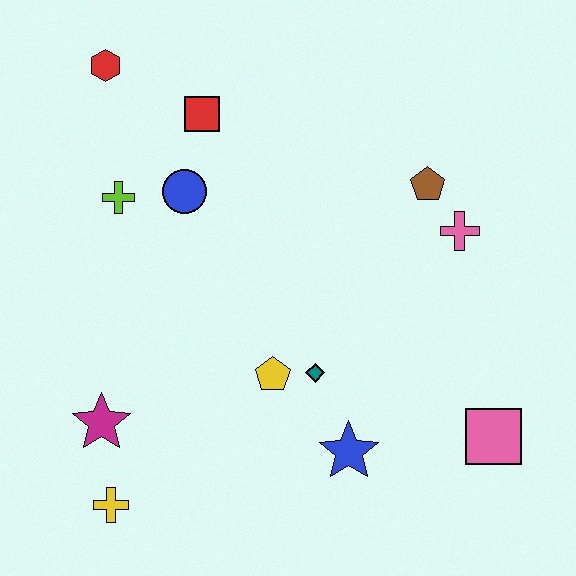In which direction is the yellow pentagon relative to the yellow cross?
The yellow pentagon is to the right of the yellow cross.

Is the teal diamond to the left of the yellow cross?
No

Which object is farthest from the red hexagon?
The pink square is farthest from the red hexagon.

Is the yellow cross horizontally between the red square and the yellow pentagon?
No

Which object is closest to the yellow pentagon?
The teal diamond is closest to the yellow pentagon.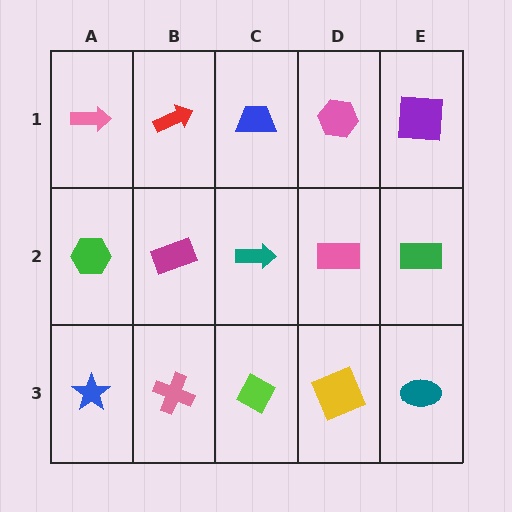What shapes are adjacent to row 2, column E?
A purple square (row 1, column E), a teal ellipse (row 3, column E), a pink rectangle (row 2, column D).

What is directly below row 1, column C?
A teal arrow.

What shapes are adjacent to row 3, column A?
A green hexagon (row 2, column A), a pink cross (row 3, column B).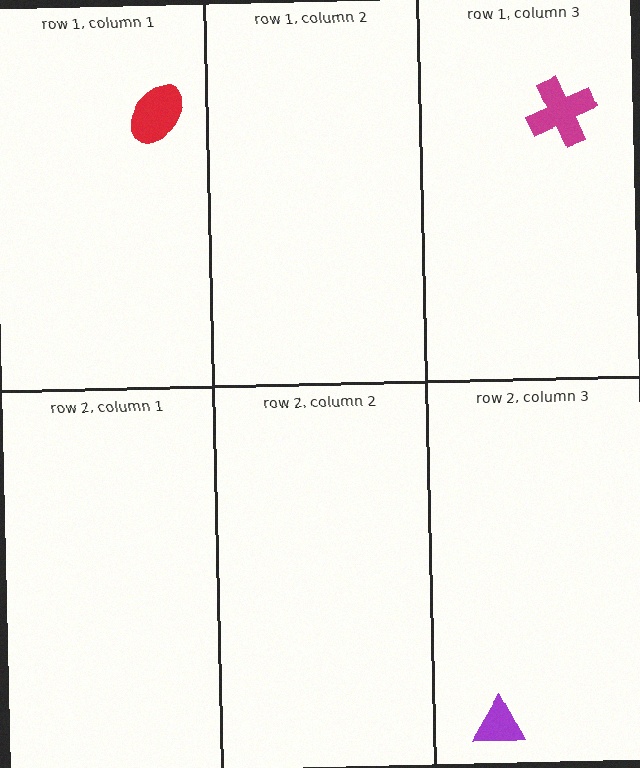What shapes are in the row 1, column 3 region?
The magenta cross.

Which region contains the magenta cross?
The row 1, column 3 region.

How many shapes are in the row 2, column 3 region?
1.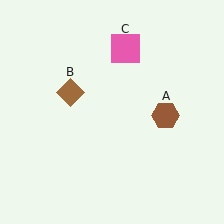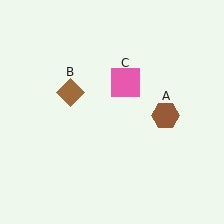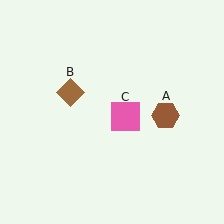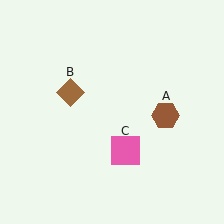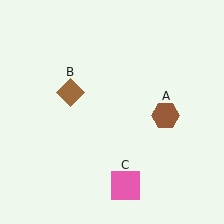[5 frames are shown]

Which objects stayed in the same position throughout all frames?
Brown hexagon (object A) and brown diamond (object B) remained stationary.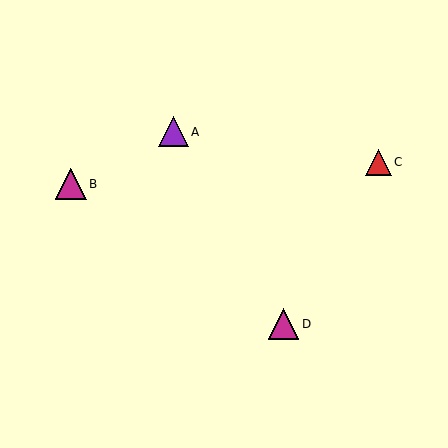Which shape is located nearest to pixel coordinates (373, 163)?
The red triangle (labeled C) at (378, 162) is nearest to that location.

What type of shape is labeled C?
Shape C is a red triangle.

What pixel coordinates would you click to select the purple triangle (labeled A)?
Click at (173, 132) to select the purple triangle A.